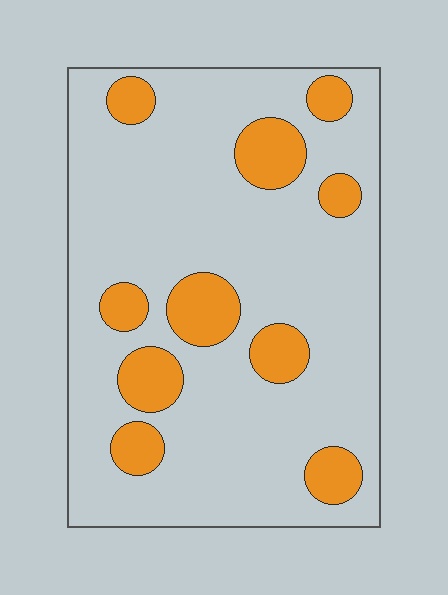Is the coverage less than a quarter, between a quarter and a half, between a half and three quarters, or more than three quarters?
Less than a quarter.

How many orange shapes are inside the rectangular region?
10.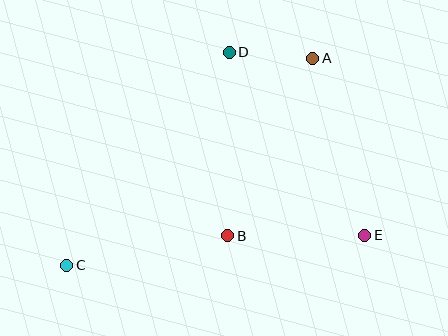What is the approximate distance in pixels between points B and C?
The distance between B and C is approximately 164 pixels.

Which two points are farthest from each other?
Points A and C are farthest from each other.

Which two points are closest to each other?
Points A and D are closest to each other.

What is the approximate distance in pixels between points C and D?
The distance between C and D is approximately 268 pixels.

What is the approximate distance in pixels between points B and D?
The distance between B and D is approximately 183 pixels.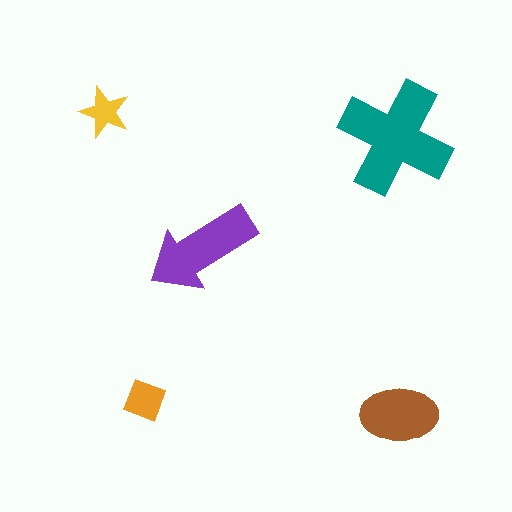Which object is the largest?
The teal cross.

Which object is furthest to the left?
The yellow star is leftmost.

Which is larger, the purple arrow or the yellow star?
The purple arrow.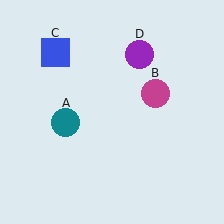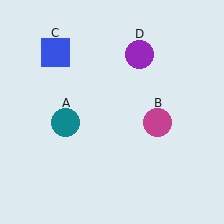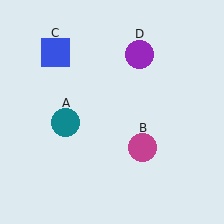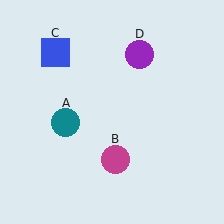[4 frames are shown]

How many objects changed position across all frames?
1 object changed position: magenta circle (object B).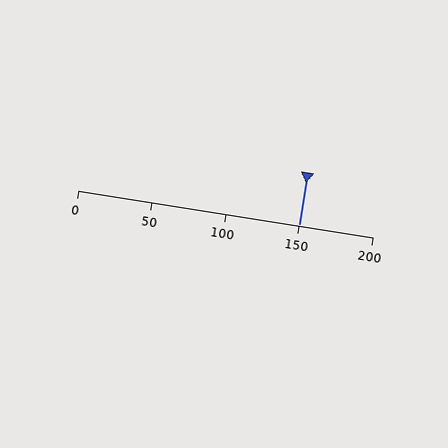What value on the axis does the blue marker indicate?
The marker indicates approximately 150.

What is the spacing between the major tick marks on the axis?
The major ticks are spaced 50 apart.